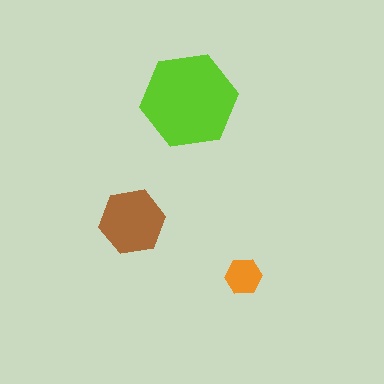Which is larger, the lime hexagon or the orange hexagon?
The lime one.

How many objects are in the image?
There are 3 objects in the image.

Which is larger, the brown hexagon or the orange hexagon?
The brown one.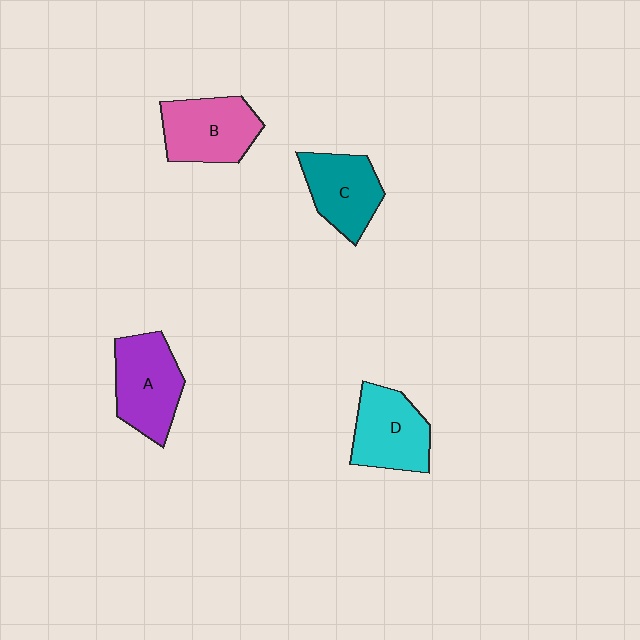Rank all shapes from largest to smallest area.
From largest to smallest: A (purple), B (pink), D (cyan), C (teal).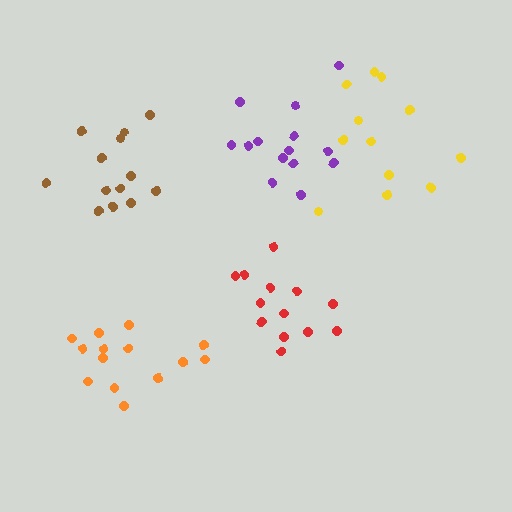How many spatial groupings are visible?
There are 5 spatial groupings.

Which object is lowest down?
The orange cluster is bottommost.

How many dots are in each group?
Group 1: 13 dots, Group 2: 14 dots, Group 3: 13 dots, Group 4: 14 dots, Group 5: 12 dots (66 total).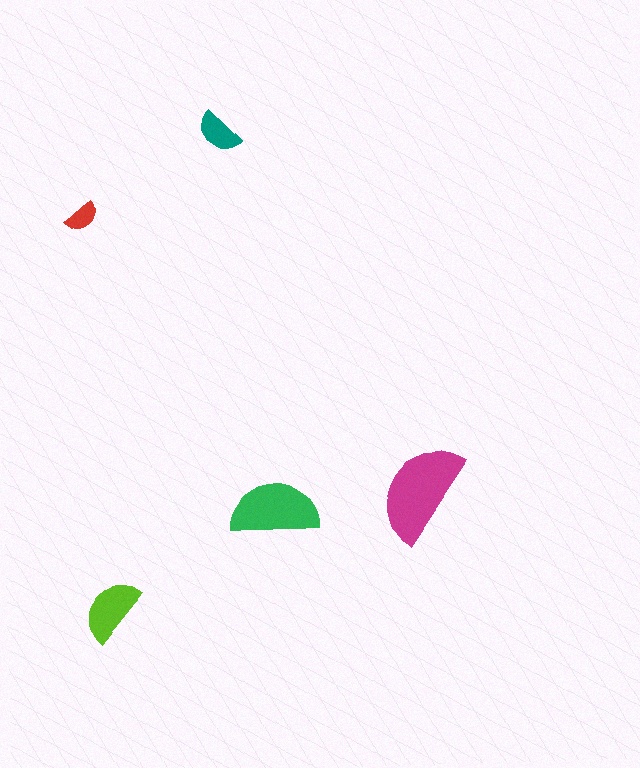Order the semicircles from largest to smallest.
the magenta one, the green one, the lime one, the teal one, the red one.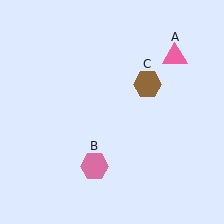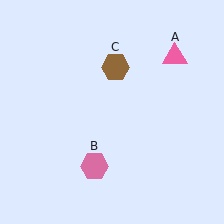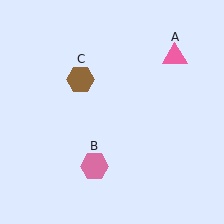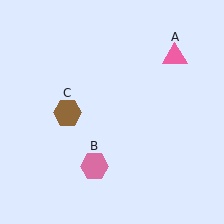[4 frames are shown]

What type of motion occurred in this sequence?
The brown hexagon (object C) rotated counterclockwise around the center of the scene.